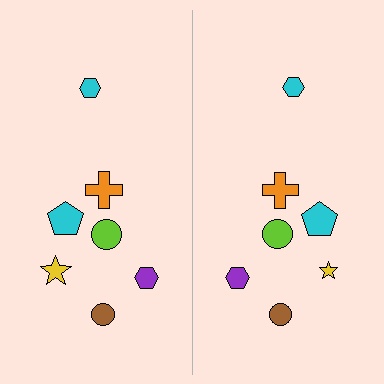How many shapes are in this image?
There are 14 shapes in this image.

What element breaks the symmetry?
The yellow star on the right side has a different size than its mirror counterpart.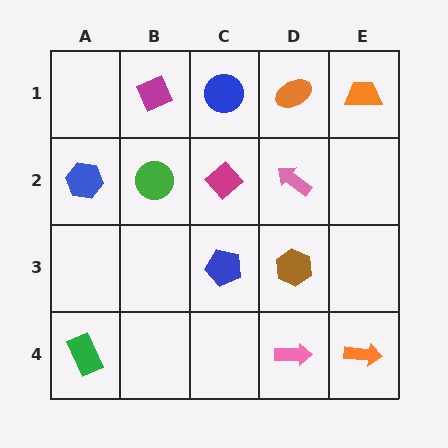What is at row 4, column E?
An orange arrow.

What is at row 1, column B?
A magenta diamond.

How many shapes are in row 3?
2 shapes.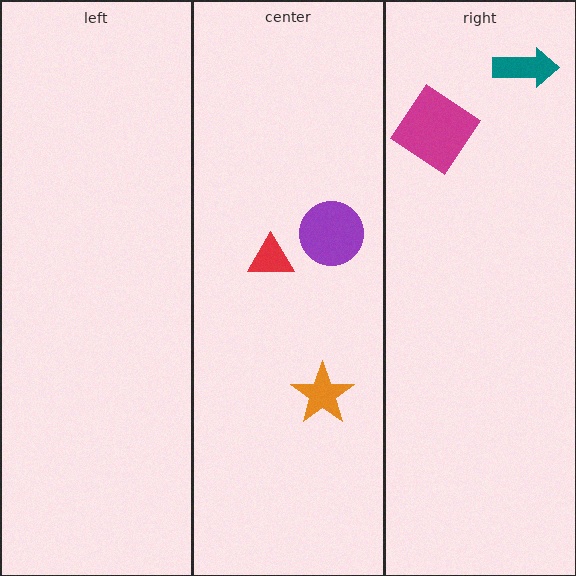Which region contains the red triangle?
The center region.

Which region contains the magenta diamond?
The right region.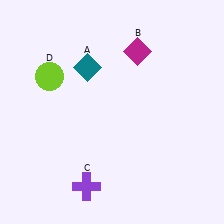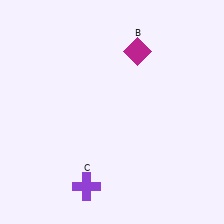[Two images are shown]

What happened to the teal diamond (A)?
The teal diamond (A) was removed in Image 2. It was in the top-left area of Image 1.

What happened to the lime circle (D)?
The lime circle (D) was removed in Image 2. It was in the top-left area of Image 1.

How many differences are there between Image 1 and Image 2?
There are 2 differences between the two images.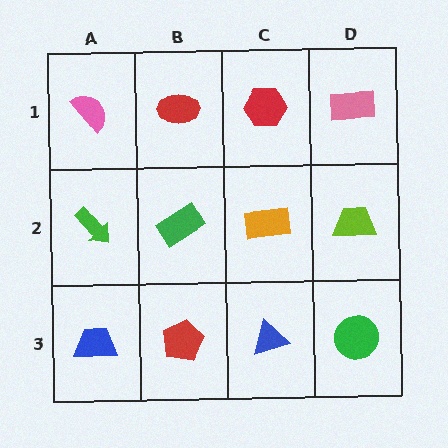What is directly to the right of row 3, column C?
A green circle.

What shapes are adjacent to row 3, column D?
A lime trapezoid (row 2, column D), a blue triangle (row 3, column C).